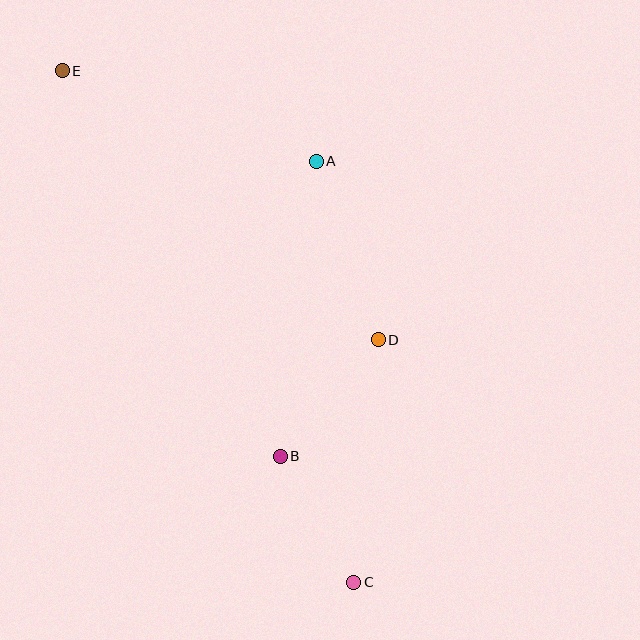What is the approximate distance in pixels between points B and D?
The distance between B and D is approximately 152 pixels.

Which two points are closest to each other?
Points B and C are closest to each other.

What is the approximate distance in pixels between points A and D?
The distance between A and D is approximately 189 pixels.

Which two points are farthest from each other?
Points C and E are farthest from each other.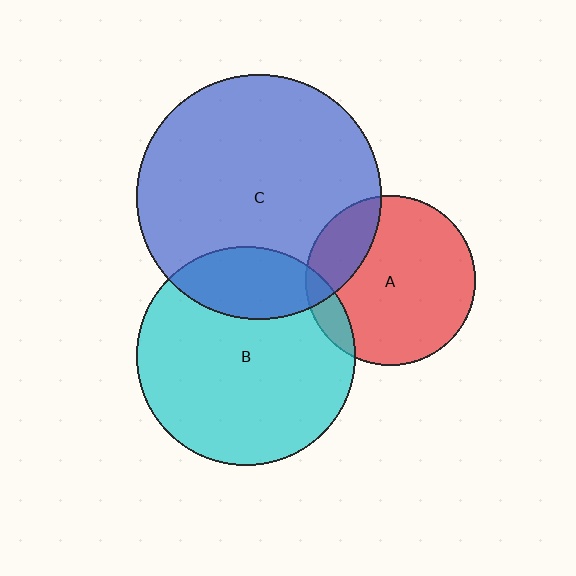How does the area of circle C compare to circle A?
Approximately 2.1 times.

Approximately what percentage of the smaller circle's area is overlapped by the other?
Approximately 20%.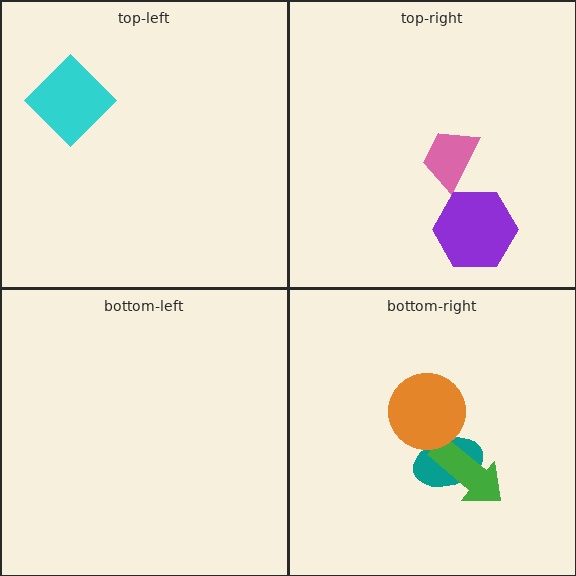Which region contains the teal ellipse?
The bottom-right region.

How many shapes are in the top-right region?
2.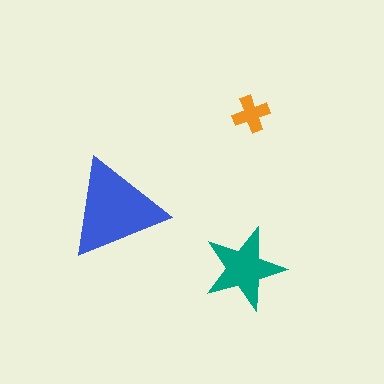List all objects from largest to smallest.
The blue triangle, the teal star, the orange cross.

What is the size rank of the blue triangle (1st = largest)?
1st.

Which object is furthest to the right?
The orange cross is rightmost.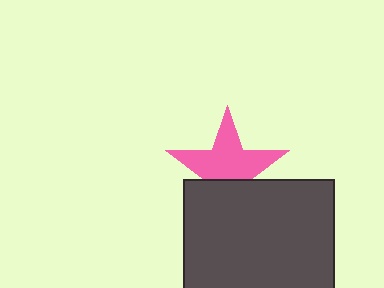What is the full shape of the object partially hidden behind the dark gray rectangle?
The partially hidden object is a pink star.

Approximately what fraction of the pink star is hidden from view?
Roughly 35% of the pink star is hidden behind the dark gray rectangle.